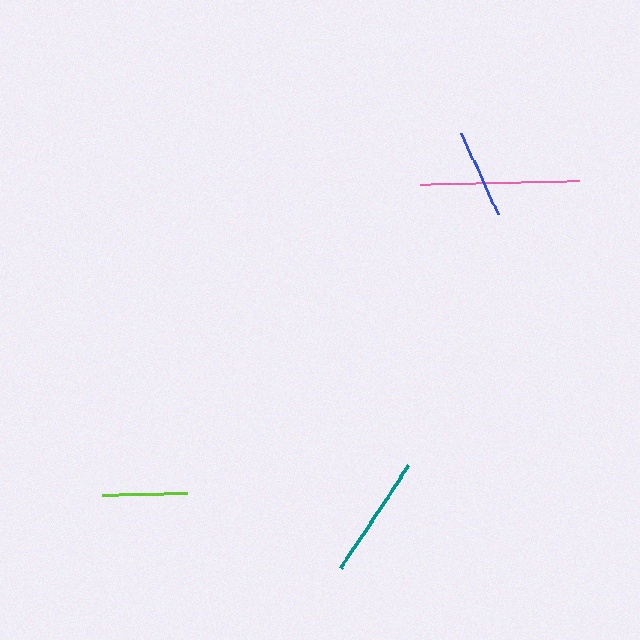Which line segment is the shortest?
The lime line is the shortest at approximately 85 pixels.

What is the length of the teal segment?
The teal segment is approximately 124 pixels long.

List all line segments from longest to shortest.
From longest to shortest: pink, teal, blue, lime.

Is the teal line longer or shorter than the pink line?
The pink line is longer than the teal line.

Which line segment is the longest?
The pink line is the longest at approximately 158 pixels.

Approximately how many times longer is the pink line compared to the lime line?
The pink line is approximately 1.9 times the length of the lime line.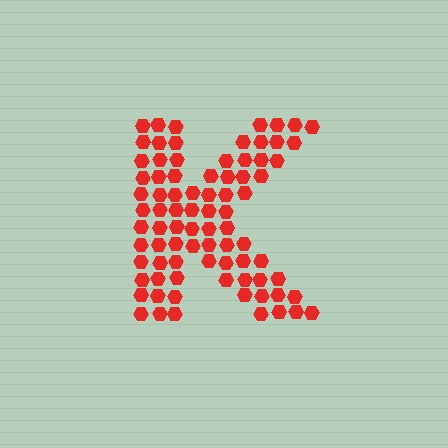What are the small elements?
The small elements are hexagons.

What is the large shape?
The large shape is the letter K.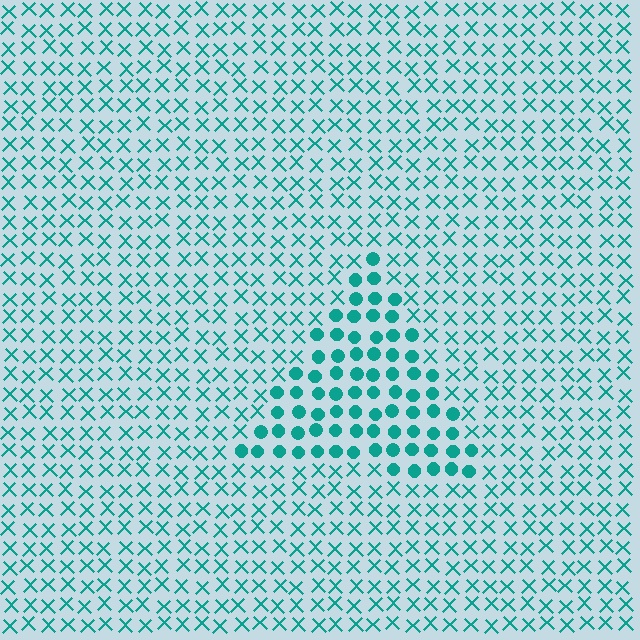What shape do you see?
I see a triangle.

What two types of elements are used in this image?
The image uses circles inside the triangle region and X marks outside it.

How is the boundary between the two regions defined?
The boundary is defined by a change in element shape: circles inside vs. X marks outside. All elements share the same color and spacing.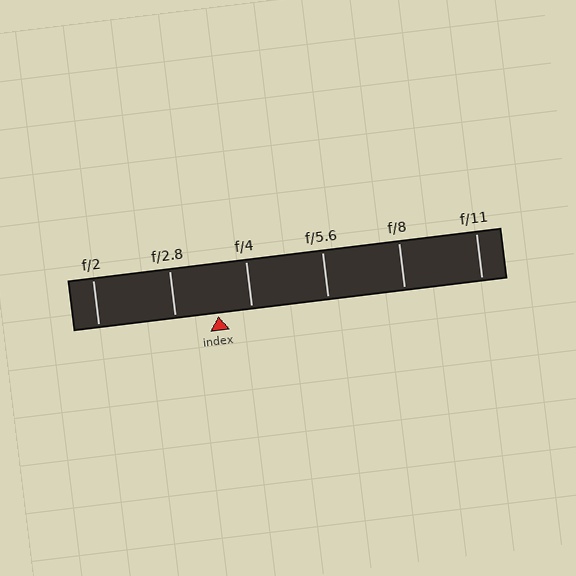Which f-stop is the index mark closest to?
The index mark is closest to f/4.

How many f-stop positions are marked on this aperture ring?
There are 6 f-stop positions marked.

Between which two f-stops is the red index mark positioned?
The index mark is between f/2.8 and f/4.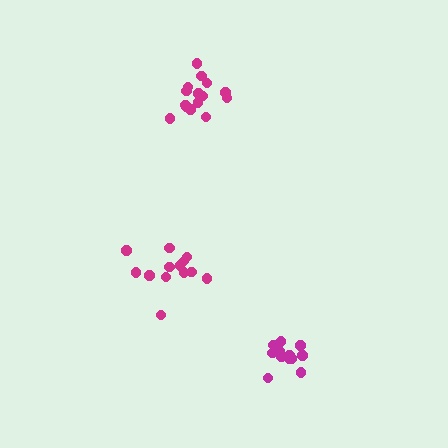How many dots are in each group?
Group 1: 14 dots, Group 2: 17 dots, Group 3: 13 dots (44 total).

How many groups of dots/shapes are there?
There are 3 groups.